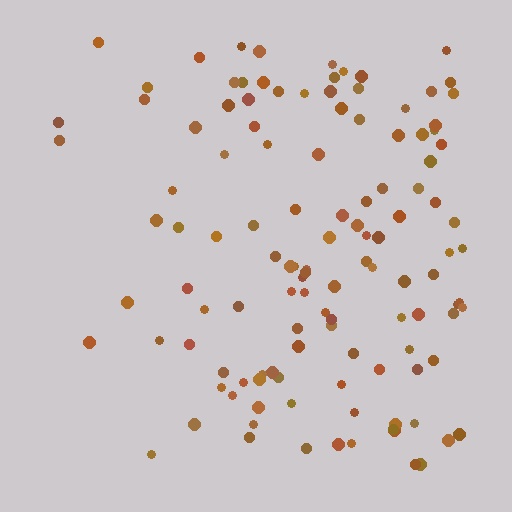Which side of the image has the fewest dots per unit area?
The left.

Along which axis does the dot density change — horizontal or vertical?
Horizontal.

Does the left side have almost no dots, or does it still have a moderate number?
Still a moderate number, just noticeably fewer than the right.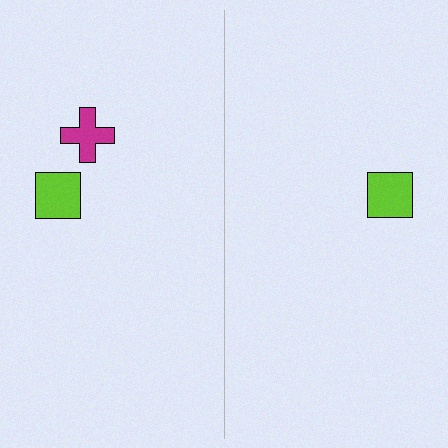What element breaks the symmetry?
A magenta cross is missing from the right side.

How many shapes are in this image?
There are 3 shapes in this image.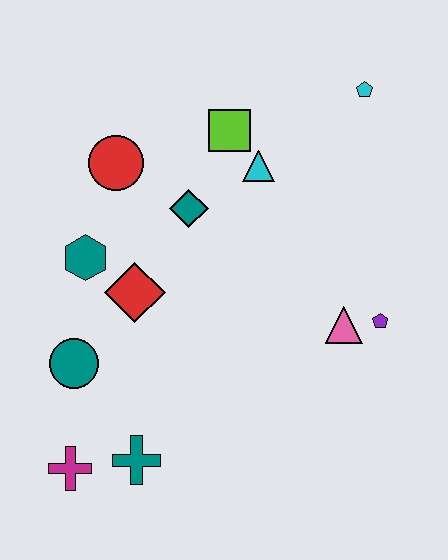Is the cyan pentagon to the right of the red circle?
Yes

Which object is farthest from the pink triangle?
The magenta cross is farthest from the pink triangle.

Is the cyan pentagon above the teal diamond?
Yes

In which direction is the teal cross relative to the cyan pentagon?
The teal cross is below the cyan pentagon.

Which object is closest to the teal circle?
The red diamond is closest to the teal circle.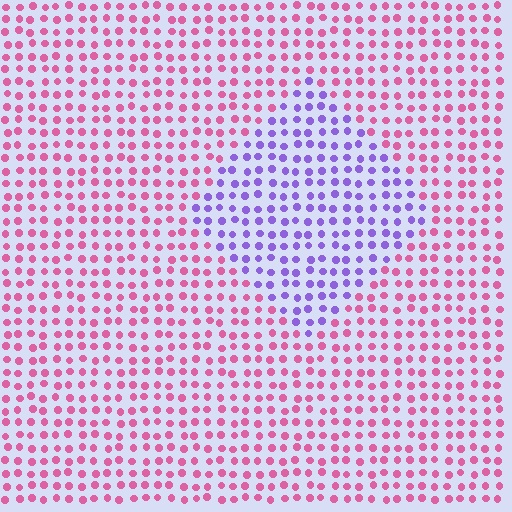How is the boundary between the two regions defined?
The boundary is defined purely by a slight shift in hue (about 66 degrees). Spacing, size, and orientation are identical on both sides.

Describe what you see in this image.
The image is filled with small pink elements in a uniform arrangement. A diamond-shaped region is visible where the elements are tinted to a slightly different hue, forming a subtle color boundary.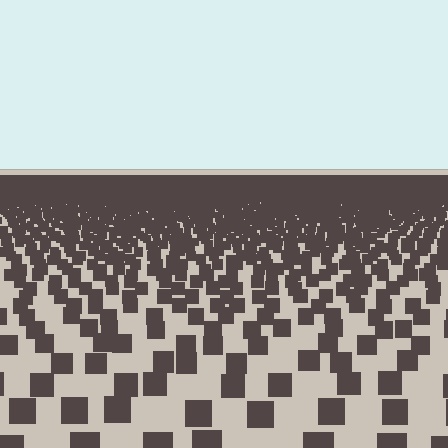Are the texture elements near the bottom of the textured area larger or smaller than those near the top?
Larger. Near the bottom, elements are closer to the viewer and appear at a bigger on-screen size.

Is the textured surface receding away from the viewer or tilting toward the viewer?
The surface is receding away from the viewer. Texture elements get smaller and denser toward the top.